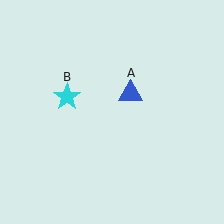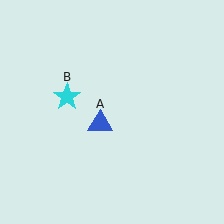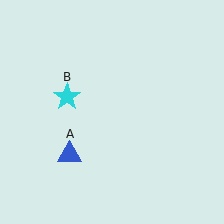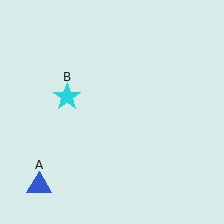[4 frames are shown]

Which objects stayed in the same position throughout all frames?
Cyan star (object B) remained stationary.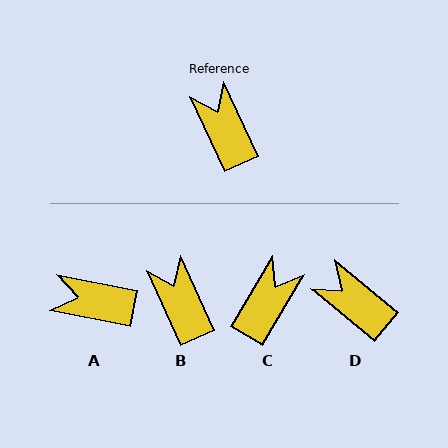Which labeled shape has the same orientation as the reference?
B.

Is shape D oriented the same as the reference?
No, it is off by about 27 degrees.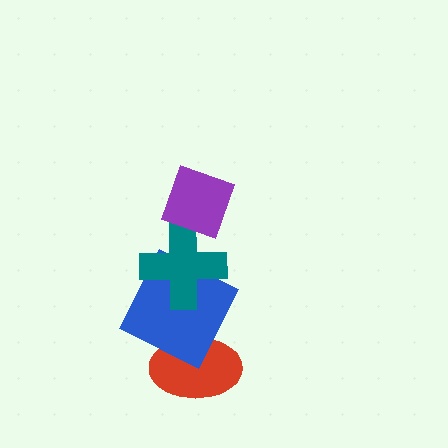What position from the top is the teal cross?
The teal cross is 2nd from the top.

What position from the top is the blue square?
The blue square is 3rd from the top.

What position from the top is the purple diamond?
The purple diamond is 1st from the top.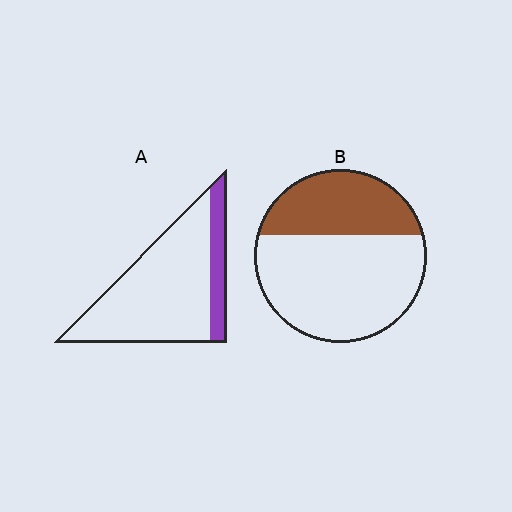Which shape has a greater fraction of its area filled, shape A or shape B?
Shape B.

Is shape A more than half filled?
No.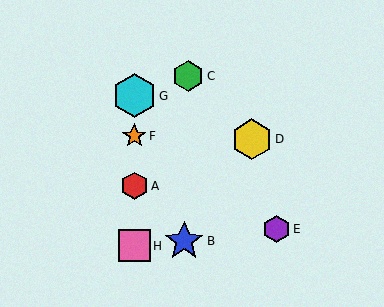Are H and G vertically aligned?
Yes, both are at x≈134.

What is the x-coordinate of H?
Object H is at x≈134.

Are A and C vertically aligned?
No, A is at x≈134 and C is at x≈188.